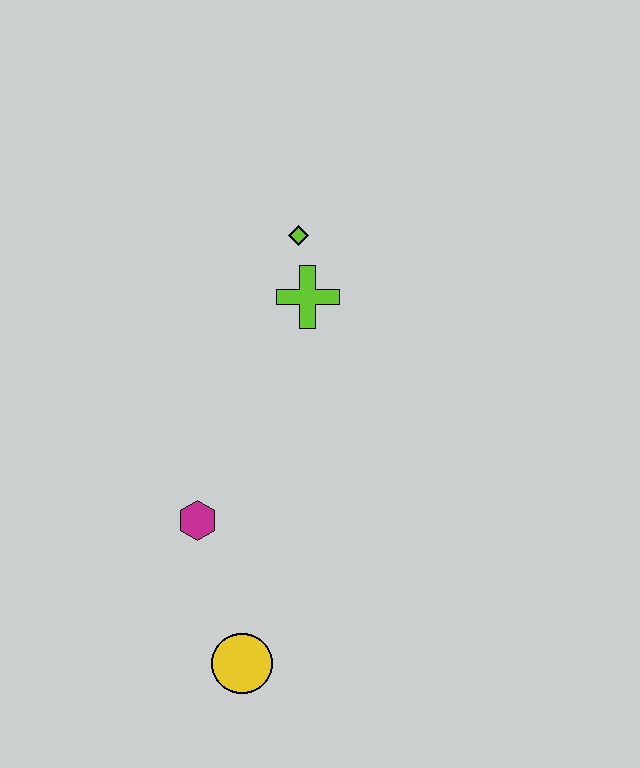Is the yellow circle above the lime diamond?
No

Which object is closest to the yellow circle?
The magenta hexagon is closest to the yellow circle.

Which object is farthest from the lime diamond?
The yellow circle is farthest from the lime diamond.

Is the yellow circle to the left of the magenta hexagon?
No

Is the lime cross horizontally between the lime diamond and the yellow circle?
No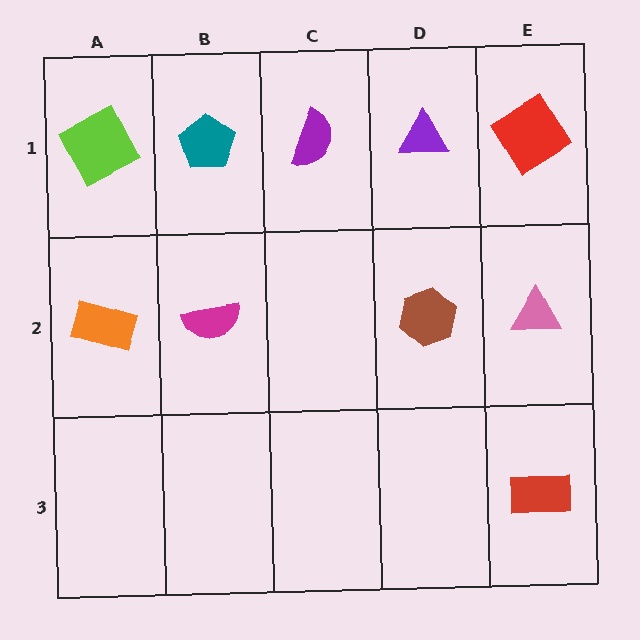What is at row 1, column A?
A lime square.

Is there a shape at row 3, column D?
No, that cell is empty.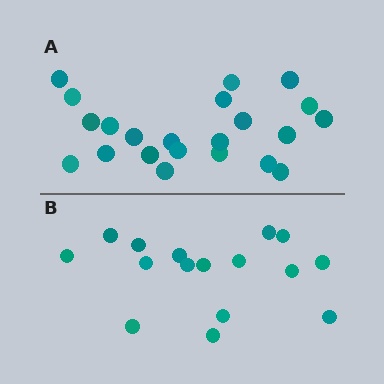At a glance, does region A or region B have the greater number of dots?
Region A (the top region) has more dots.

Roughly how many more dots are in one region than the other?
Region A has about 6 more dots than region B.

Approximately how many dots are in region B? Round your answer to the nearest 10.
About 20 dots. (The exact count is 16, which rounds to 20.)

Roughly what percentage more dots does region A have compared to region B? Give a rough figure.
About 40% more.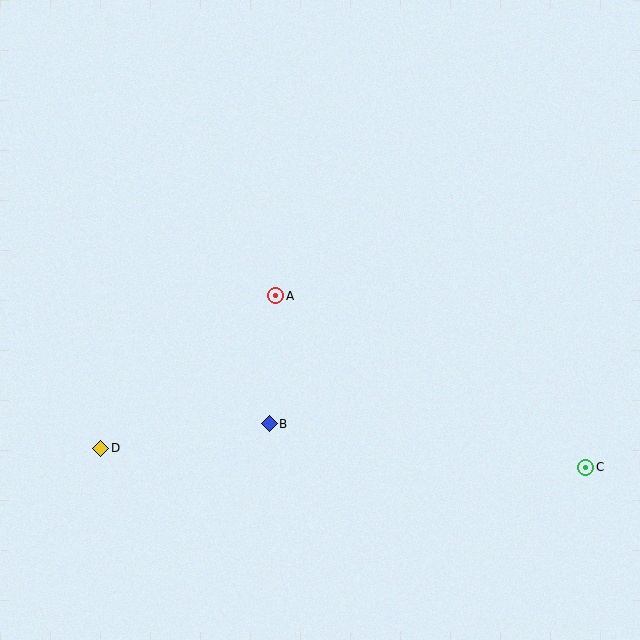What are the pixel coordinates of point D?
Point D is at (101, 448).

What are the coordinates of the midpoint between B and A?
The midpoint between B and A is at (272, 360).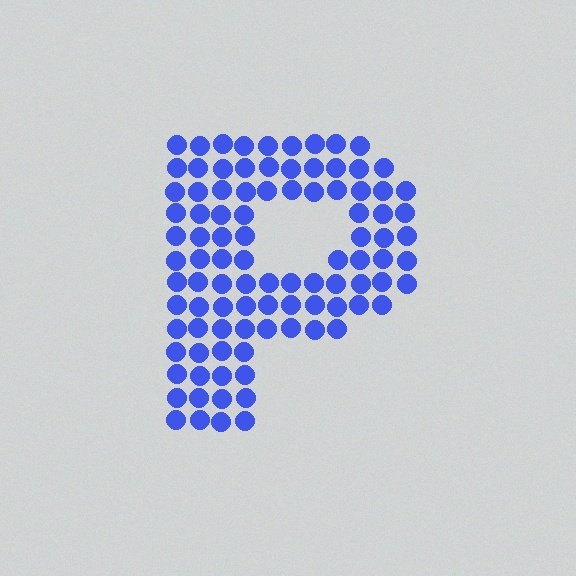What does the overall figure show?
The overall figure shows the letter P.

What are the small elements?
The small elements are circles.